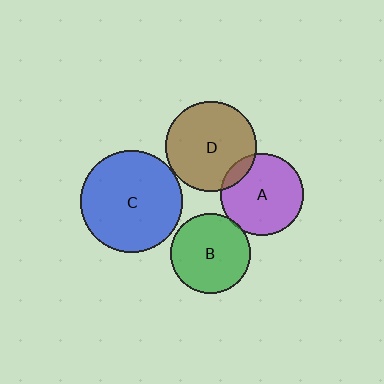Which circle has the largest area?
Circle C (blue).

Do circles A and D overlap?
Yes.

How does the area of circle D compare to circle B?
Approximately 1.3 times.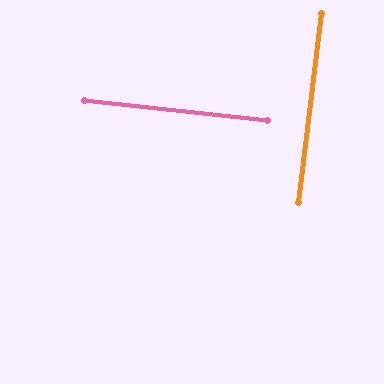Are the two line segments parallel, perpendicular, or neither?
Perpendicular — they meet at approximately 89°.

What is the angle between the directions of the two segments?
Approximately 89 degrees.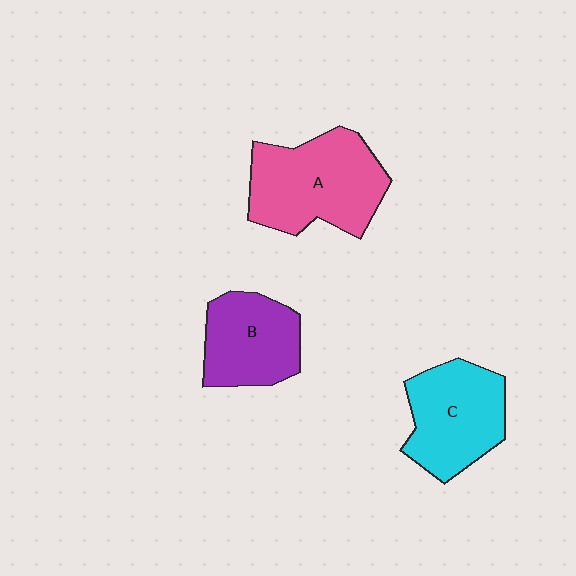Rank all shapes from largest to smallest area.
From largest to smallest: A (pink), C (cyan), B (purple).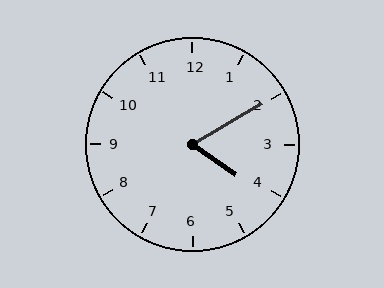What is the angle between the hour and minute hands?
Approximately 65 degrees.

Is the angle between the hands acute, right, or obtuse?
It is acute.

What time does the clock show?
4:10.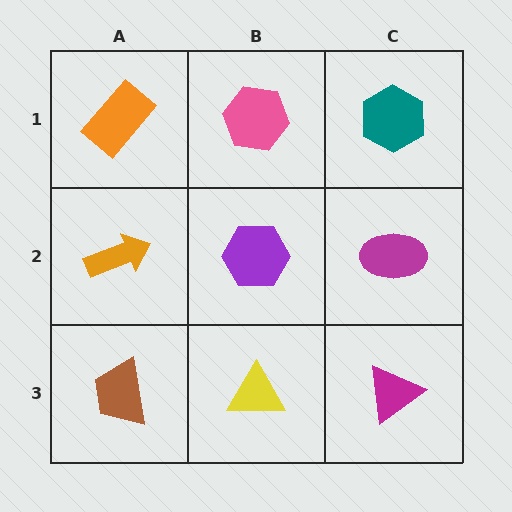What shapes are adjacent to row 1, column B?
A purple hexagon (row 2, column B), an orange rectangle (row 1, column A), a teal hexagon (row 1, column C).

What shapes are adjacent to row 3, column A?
An orange arrow (row 2, column A), a yellow triangle (row 3, column B).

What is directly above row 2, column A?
An orange rectangle.